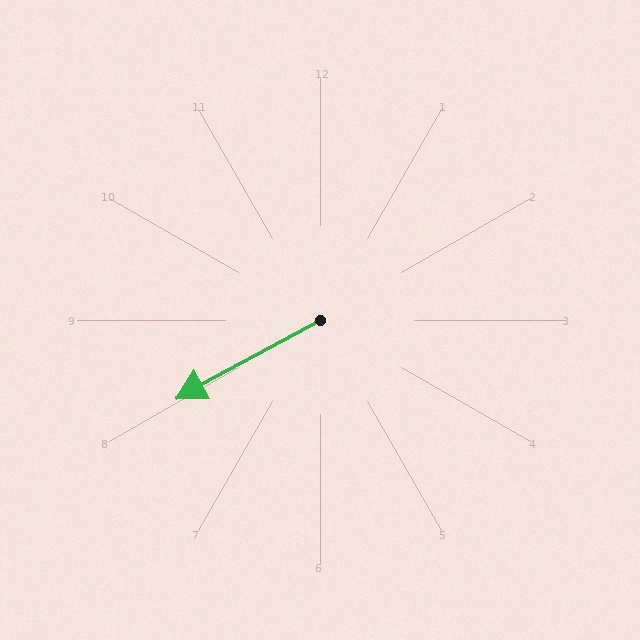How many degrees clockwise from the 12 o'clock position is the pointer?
Approximately 242 degrees.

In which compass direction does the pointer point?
Southwest.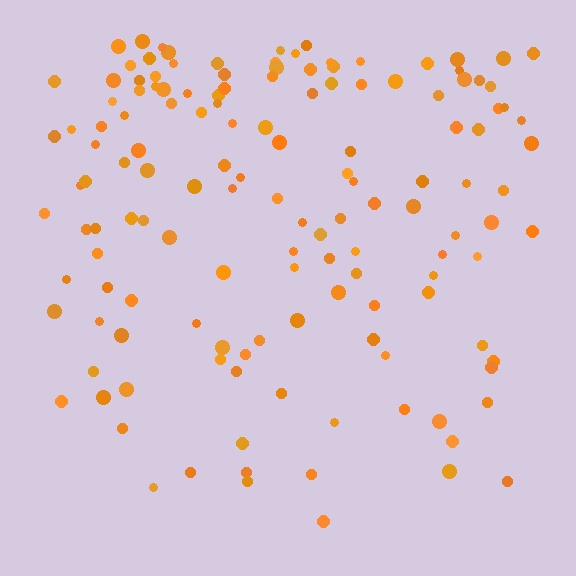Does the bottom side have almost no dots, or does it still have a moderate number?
Still a moderate number, just noticeably fewer than the top.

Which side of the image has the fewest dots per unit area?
The bottom.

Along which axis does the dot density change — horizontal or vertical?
Vertical.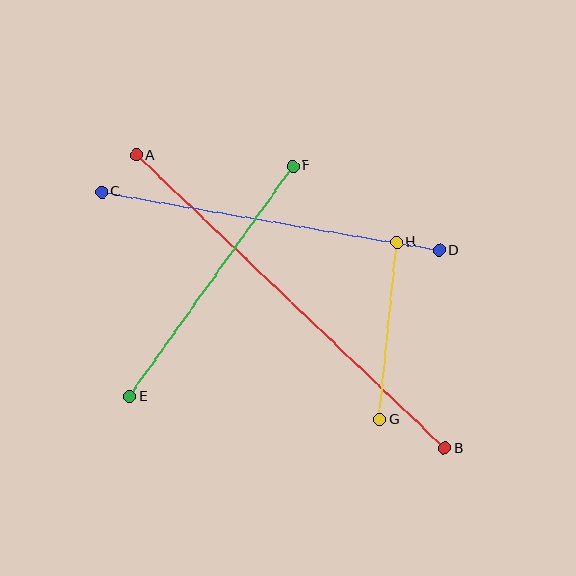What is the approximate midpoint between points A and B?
The midpoint is at approximately (291, 302) pixels.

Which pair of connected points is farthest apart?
Points A and B are farthest apart.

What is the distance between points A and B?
The distance is approximately 425 pixels.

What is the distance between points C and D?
The distance is approximately 342 pixels.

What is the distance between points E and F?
The distance is approximately 282 pixels.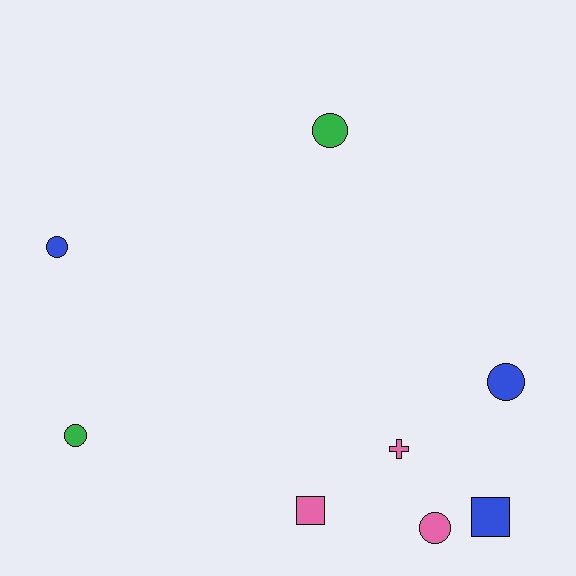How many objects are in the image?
There are 8 objects.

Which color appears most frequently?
Blue, with 3 objects.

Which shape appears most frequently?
Circle, with 5 objects.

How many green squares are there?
There are no green squares.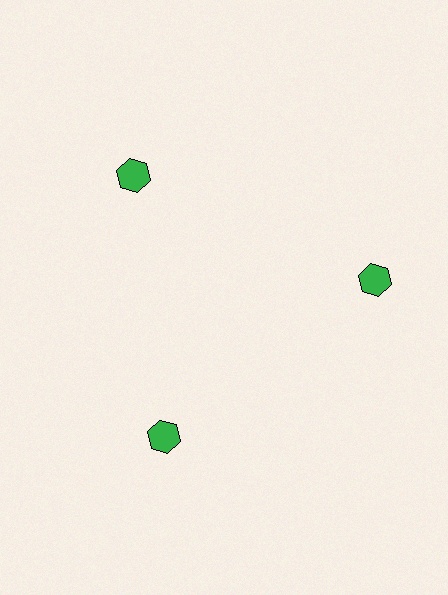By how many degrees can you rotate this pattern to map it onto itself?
The pattern maps onto itself every 120 degrees of rotation.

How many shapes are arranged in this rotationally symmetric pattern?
There are 3 shapes, arranged in 3 groups of 1.